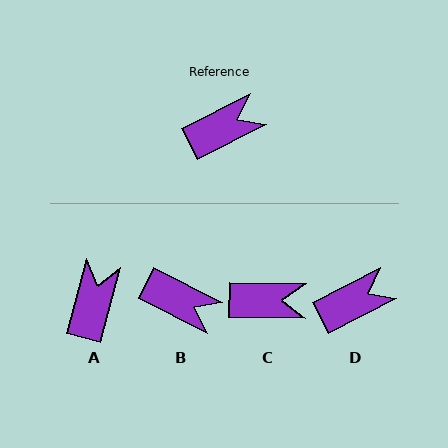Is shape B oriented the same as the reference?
No, it is off by about 54 degrees.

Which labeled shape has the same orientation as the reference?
D.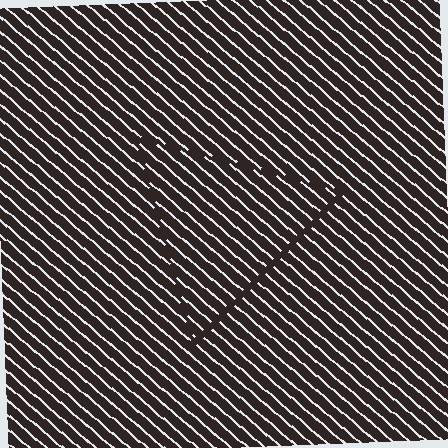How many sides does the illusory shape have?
3 sides — the line-ends trace a triangle.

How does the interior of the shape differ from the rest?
The interior of the shape contains the same grating, shifted by half a period — the contour is defined by the phase discontinuity where line-ends from the inner and outer gratings abut.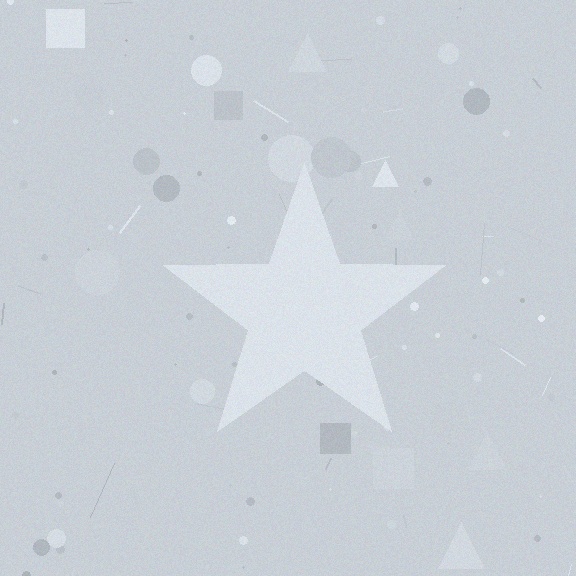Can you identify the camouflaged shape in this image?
The camouflaged shape is a star.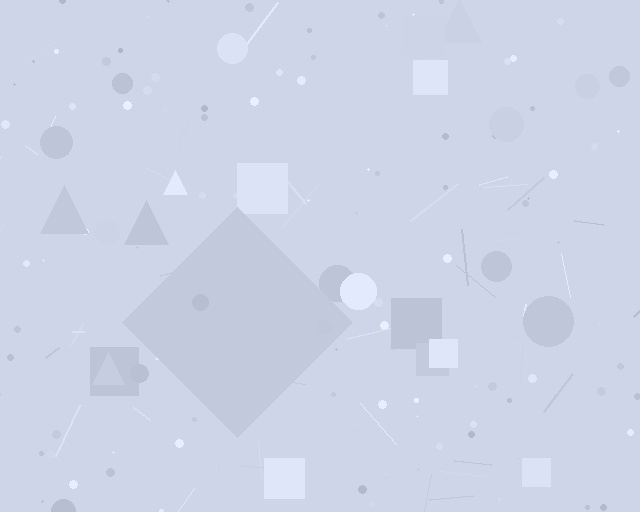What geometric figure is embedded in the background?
A diamond is embedded in the background.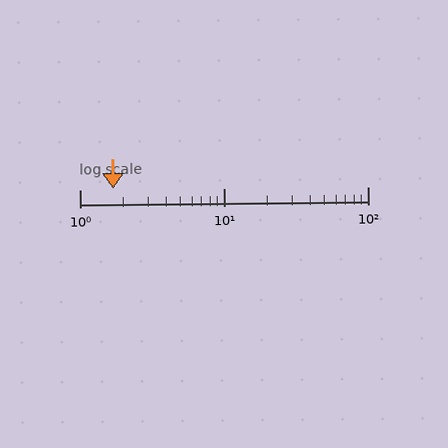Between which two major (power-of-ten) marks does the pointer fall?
The pointer is between 1 and 10.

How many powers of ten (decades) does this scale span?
The scale spans 2 decades, from 1 to 100.